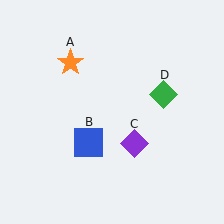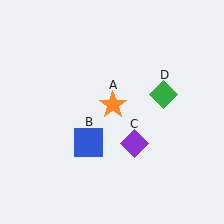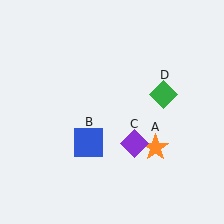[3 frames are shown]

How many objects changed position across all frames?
1 object changed position: orange star (object A).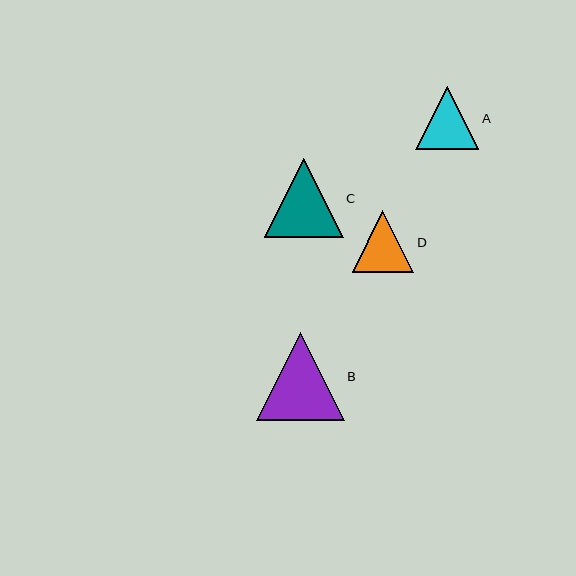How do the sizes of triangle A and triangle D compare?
Triangle A and triangle D are approximately the same size.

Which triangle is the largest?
Triangle B is the largest with a size of approximately 88 pixels.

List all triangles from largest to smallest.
From largest to smallest: B, C, A, D.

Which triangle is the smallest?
Triangle D is the smallest with a size of approximately 62 pixels.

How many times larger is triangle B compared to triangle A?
Triangle B is approximately 1.4 times the size of triangle A.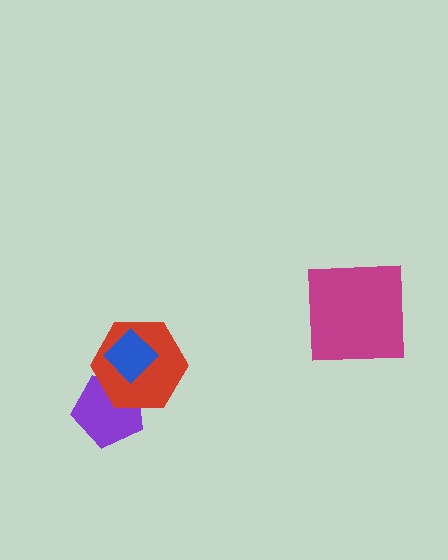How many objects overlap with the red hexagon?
2 objects overlap with the red hexagon.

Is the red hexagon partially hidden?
Yes, it is partially covered by another shape.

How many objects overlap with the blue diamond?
2 objects overlap with the blue diamond.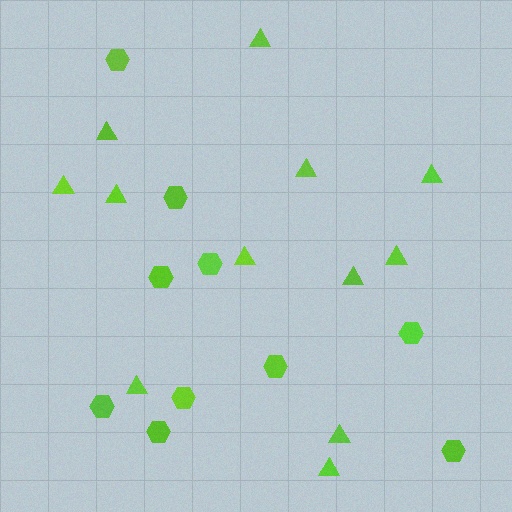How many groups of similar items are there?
There are 2 groups: one group of triangles (12) and one group of hexagons (10).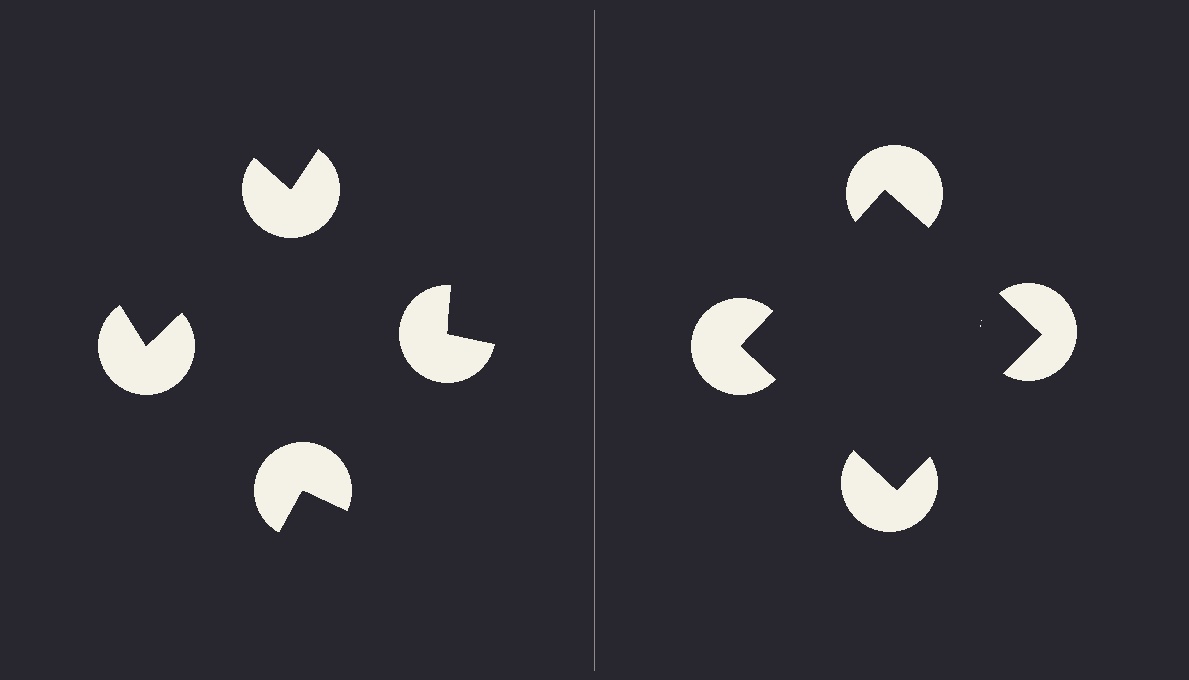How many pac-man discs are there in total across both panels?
8 — 4 on each side.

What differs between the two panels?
The pac-man discs are positioned identically on both sides; only the wedge orientations differ. On the right they align to a square; on the left they are misaligned.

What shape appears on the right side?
An illusory square.